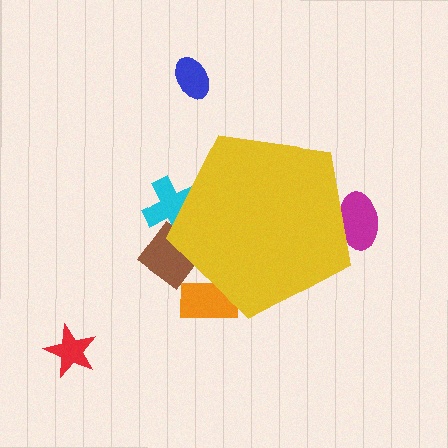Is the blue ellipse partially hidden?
No, the blue ellipse is fully visible.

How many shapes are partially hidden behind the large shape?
4 shapes are partially hidden.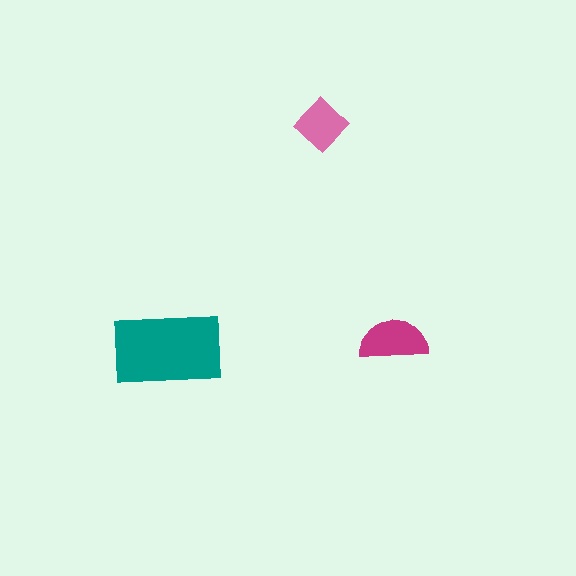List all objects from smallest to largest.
The pink diamond, the magenta semicircle, the teal rectangle.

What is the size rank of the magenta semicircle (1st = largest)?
2nd.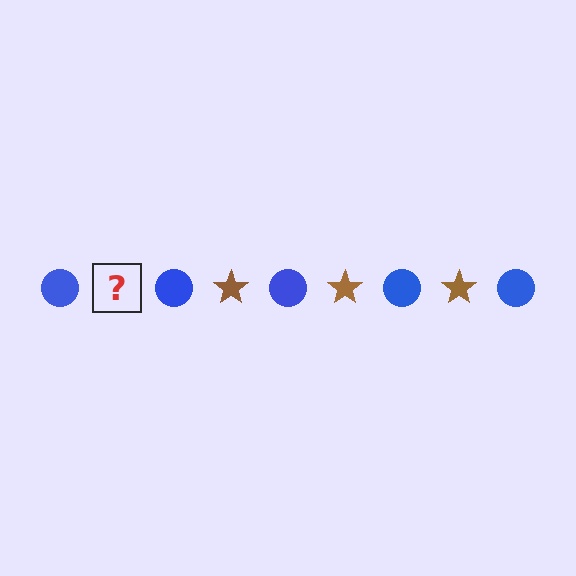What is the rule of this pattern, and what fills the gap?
The rule is that the pattern alternates between blue circle and brown star. The gap should be filled with a brown star.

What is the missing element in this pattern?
The missing element is a brown star.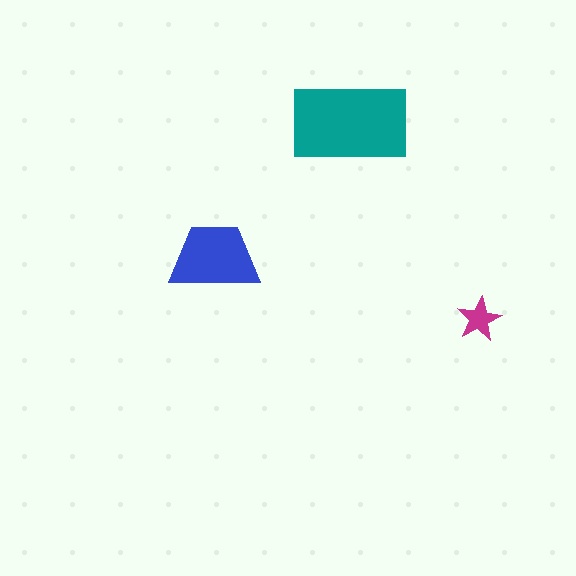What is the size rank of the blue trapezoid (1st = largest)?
2nd.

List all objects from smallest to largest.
The magenta star, the blue trapezoid, the teal rectangle.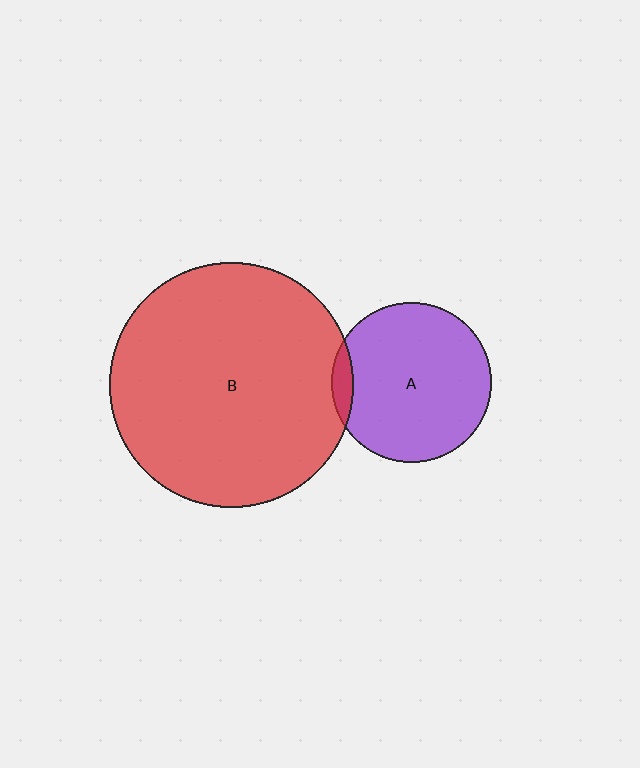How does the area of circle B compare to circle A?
Approximately 2.3 times.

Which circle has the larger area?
Circle B (red).